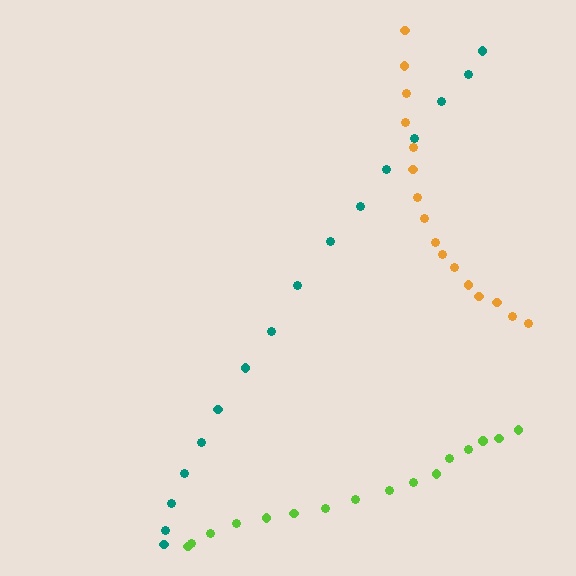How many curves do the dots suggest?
There are 3 distinct paths.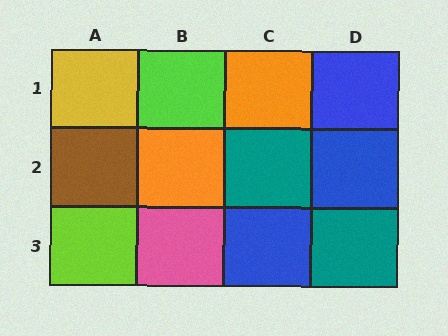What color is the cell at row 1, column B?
Lime.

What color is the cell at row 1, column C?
Orange.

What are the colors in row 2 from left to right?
Brown, orange, teal, blue.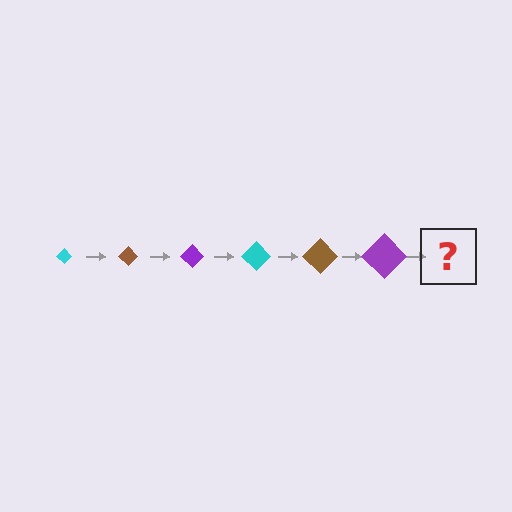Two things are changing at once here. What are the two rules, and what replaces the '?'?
The two rules are that the diamond grows larger each step and the color cycles through cyan, brown, and purple. The '?' should be a cyan diamond, larger than the previous one.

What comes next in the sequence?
The next element should be a cyan diamond, larger than the previous one.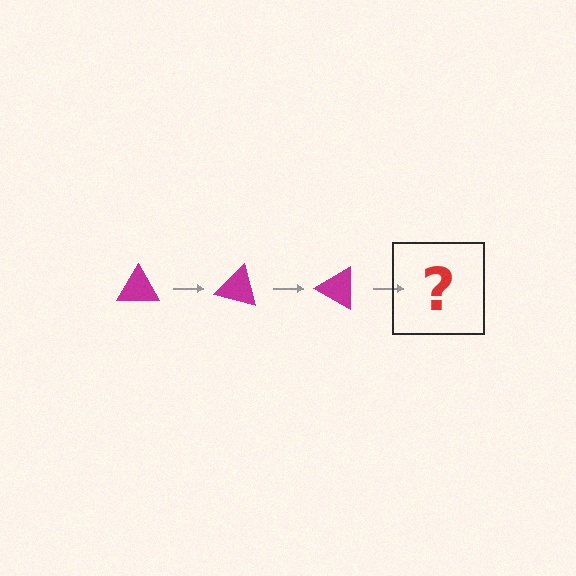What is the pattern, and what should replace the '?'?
The pattern is that the triangle rotates 15 degrees each step. The '?' should be a magenta triangle rotated 45 degrees.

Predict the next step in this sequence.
The next step is a magenta triangle rotated 45 degrees.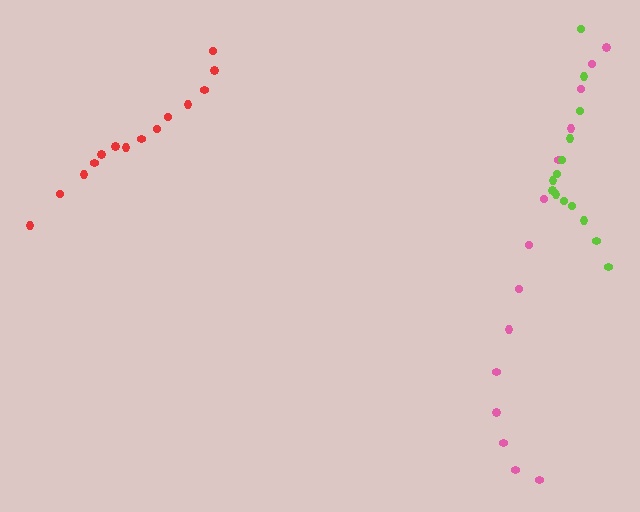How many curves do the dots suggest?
There are 3 distinct paths.